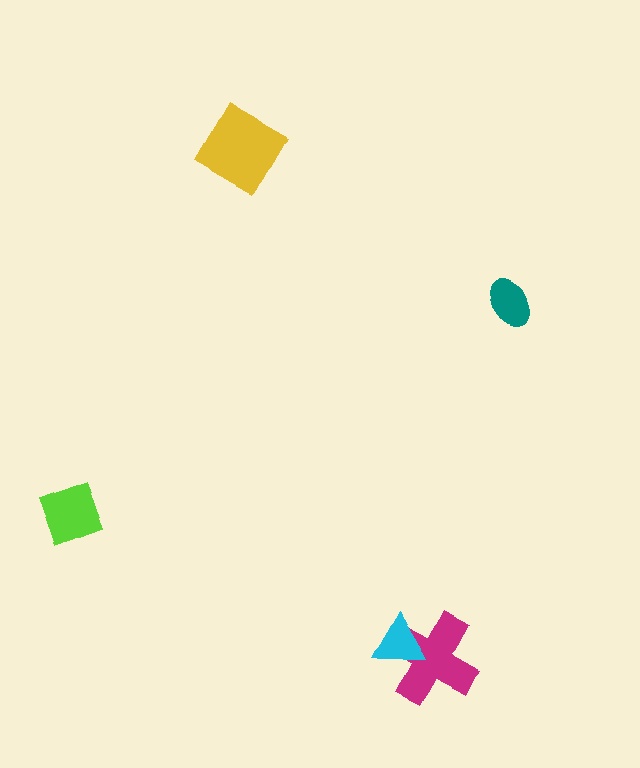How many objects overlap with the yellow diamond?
0 objects overlap with the yellow diamond.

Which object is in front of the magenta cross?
The cyan triangle is in front of the magenta cross.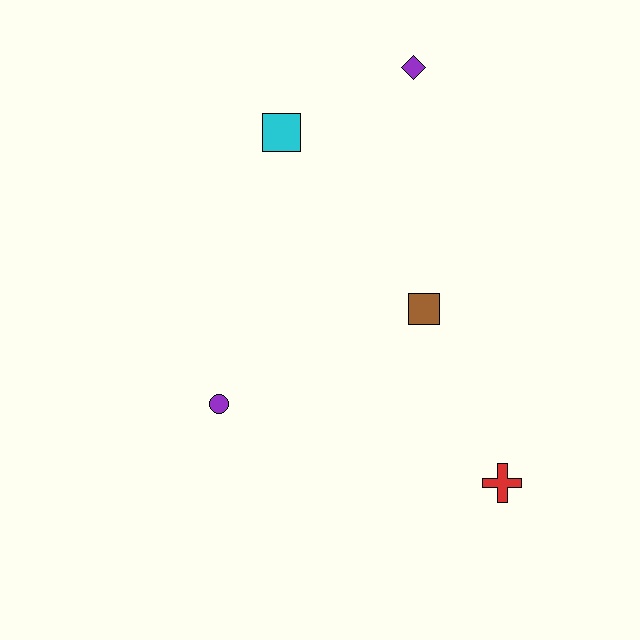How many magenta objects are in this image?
There are no magenta objects.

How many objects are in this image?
There are 5 objects.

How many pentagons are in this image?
There are no pentagons.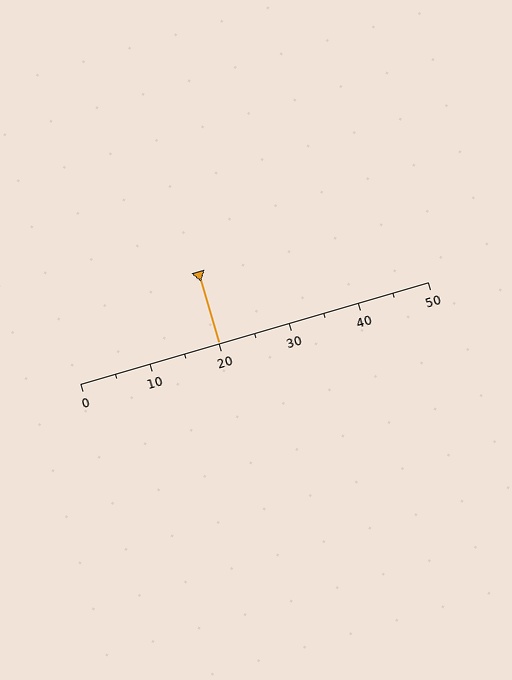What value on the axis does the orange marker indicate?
The marker indicates approximately 20.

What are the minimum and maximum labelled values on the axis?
The axis runs from 0 to 50.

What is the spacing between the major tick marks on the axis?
The major ticks are spaced 10 apart.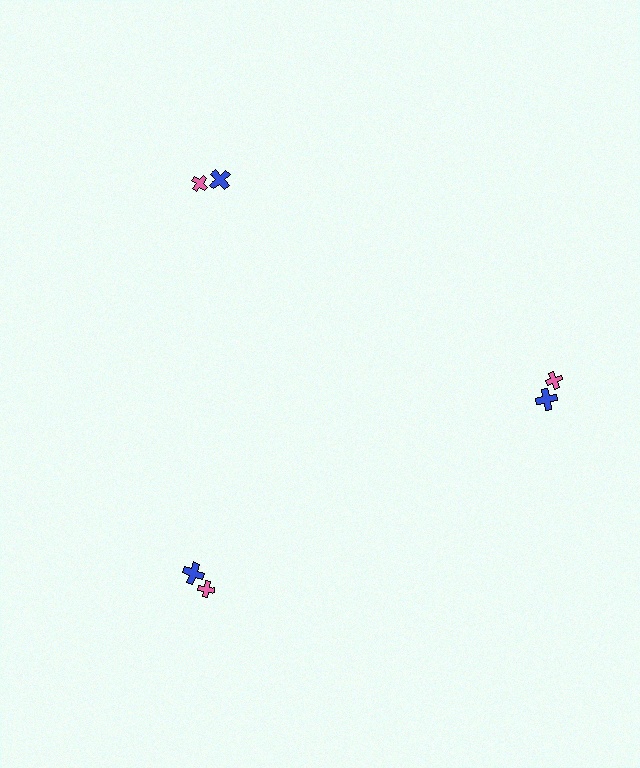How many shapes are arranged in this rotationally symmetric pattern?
There are 6 shapes, arranged in 3 groups of 2.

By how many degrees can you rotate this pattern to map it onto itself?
The pattern maps onto itself every 120 degrees of rotation.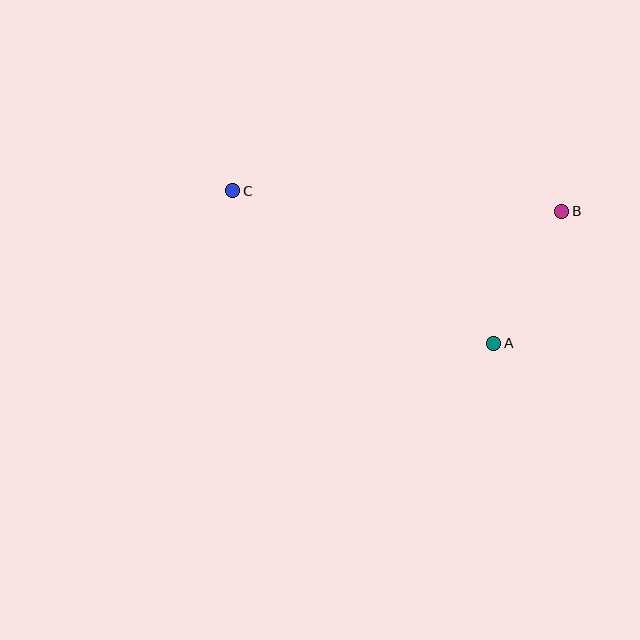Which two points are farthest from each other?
Points B and C are farthest from each other.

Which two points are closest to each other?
Points A and B are closest to each other.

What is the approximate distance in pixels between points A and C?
The distance between A and C is approximately 303 pixels.